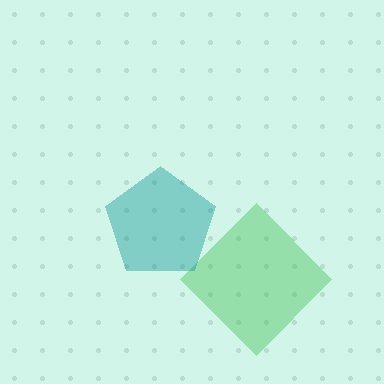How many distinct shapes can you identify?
There are 2 distinct shapes: a green diamond, a teal pentagon.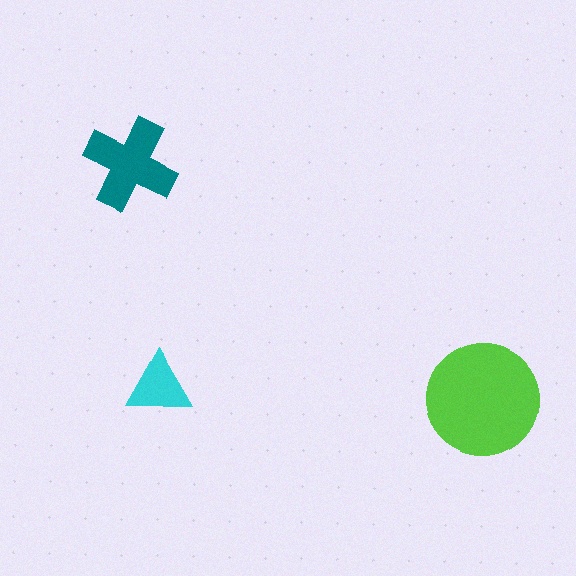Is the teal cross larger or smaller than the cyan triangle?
Larger.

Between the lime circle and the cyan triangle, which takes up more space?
The lime circle.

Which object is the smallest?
The cyan triangle.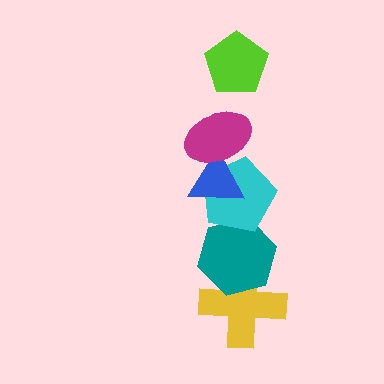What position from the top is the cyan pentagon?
The cyan pentagon is 4th from the top.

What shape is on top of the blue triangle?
The magenta ellipse is on top of the blue triangle.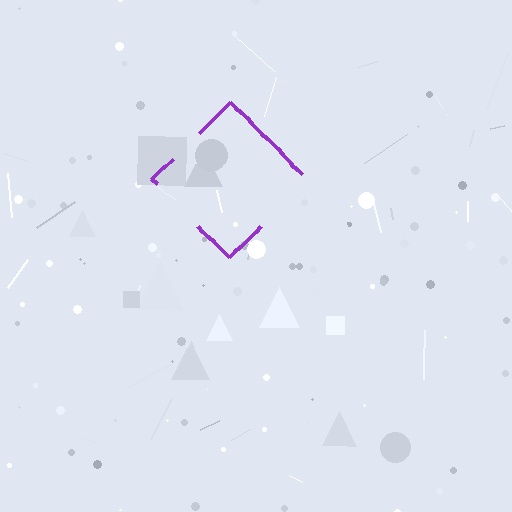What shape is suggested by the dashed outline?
The dashed outline suggests a diamond.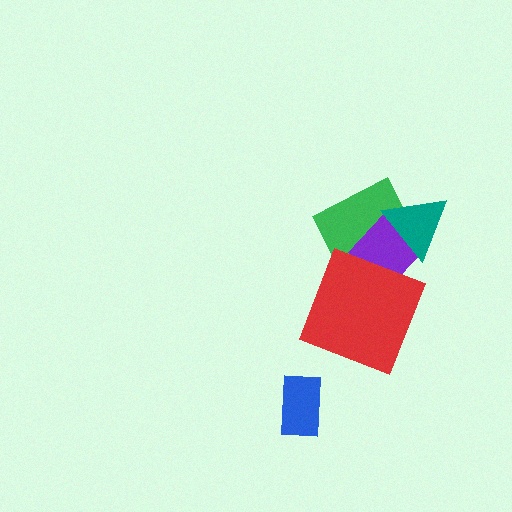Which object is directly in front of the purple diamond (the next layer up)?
The teal triangle is directly in front of the purple diamond.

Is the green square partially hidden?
Yes, it is partially covered by another shape.